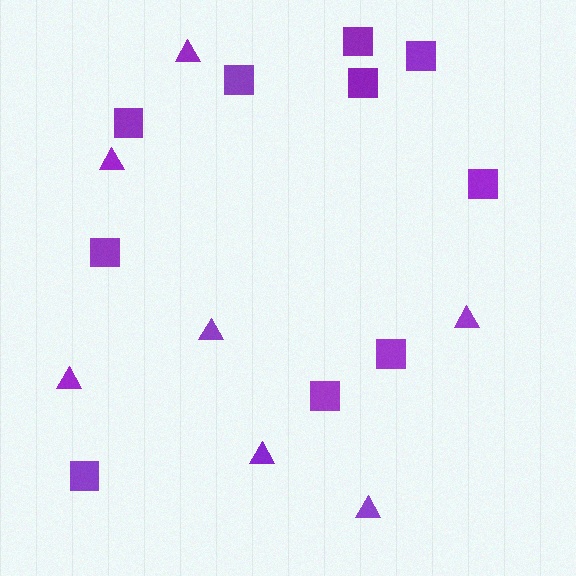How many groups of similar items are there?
There are 2 groups: one group of squares (10) and one group of triangles (7).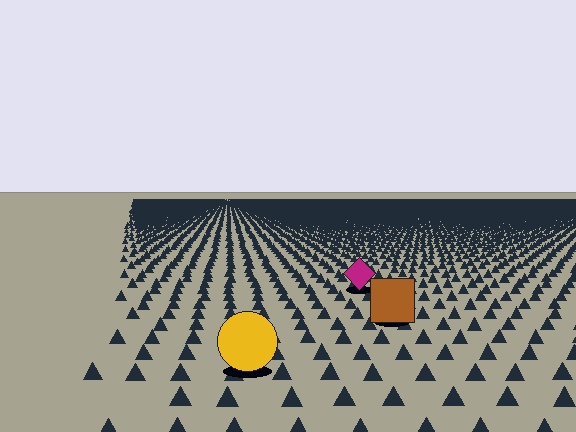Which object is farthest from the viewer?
The magenta diamond is farthest from the viewer. It appears smaller and the ground texture around it is denser.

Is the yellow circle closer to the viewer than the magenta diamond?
Yes. The yellow circle is closer — you can tell from the texture gradient: the ground texture is coarser near it.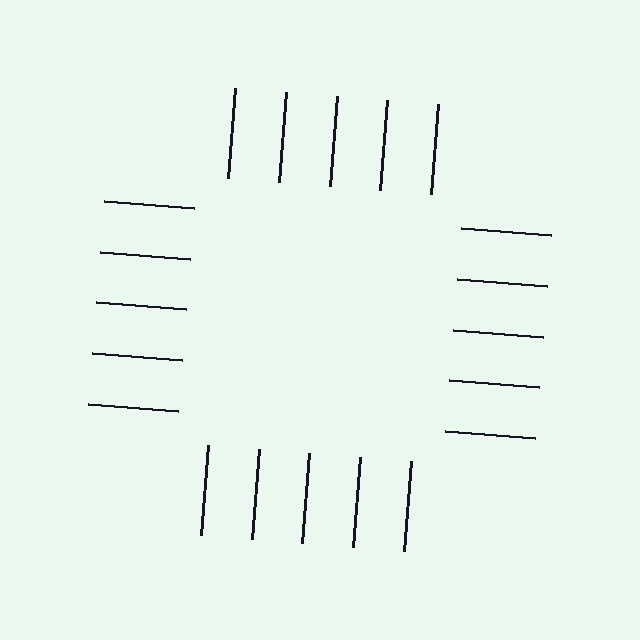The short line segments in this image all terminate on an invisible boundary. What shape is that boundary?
An illusory square — the line segments terminate on its edges but no continuous stroke is drawn.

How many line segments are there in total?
20 — 5 along each of the 4 edges.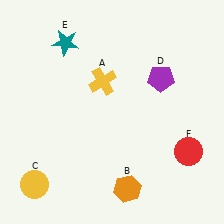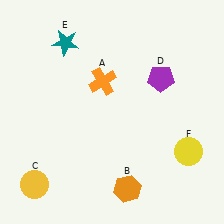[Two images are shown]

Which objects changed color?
A changed from yellow to orange. F changed from red to yellow.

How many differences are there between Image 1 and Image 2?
There are 2 differences between the two images.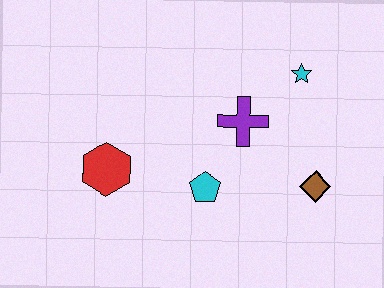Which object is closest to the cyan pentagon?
The purple cross is closest to the cyan pentagon.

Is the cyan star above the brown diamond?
Yes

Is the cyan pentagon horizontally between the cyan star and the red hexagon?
Yes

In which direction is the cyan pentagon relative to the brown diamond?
The cyan pentagon is to the left of the brown diamond.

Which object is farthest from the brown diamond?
The red hexagon is farthest from the brown diamond.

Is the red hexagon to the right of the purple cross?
No